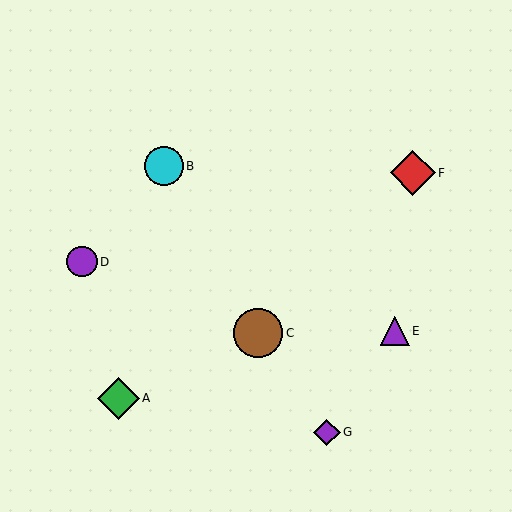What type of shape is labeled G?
Shape G is a purple diamond.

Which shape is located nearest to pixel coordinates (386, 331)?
The purple triangle (labeled E) at (395, 331) is nearest to that location.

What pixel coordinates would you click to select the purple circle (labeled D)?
Click at (82, 262) to select the purple circle D.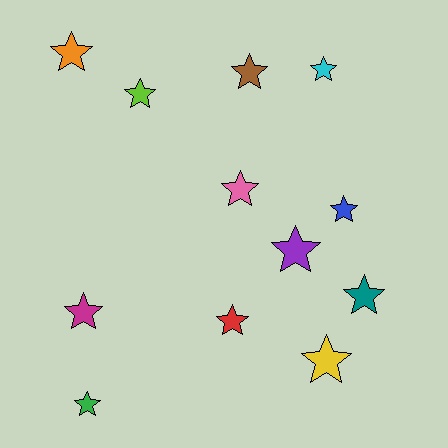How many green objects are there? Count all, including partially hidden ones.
There is 1 green object.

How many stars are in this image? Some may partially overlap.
There are 12 stars.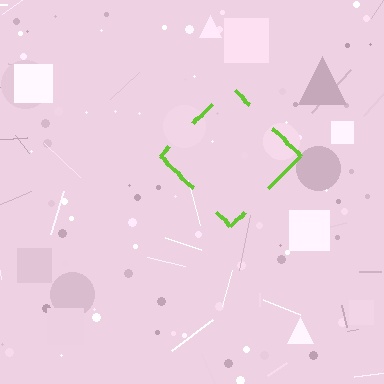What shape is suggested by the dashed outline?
The dashed outline suggests a diamond.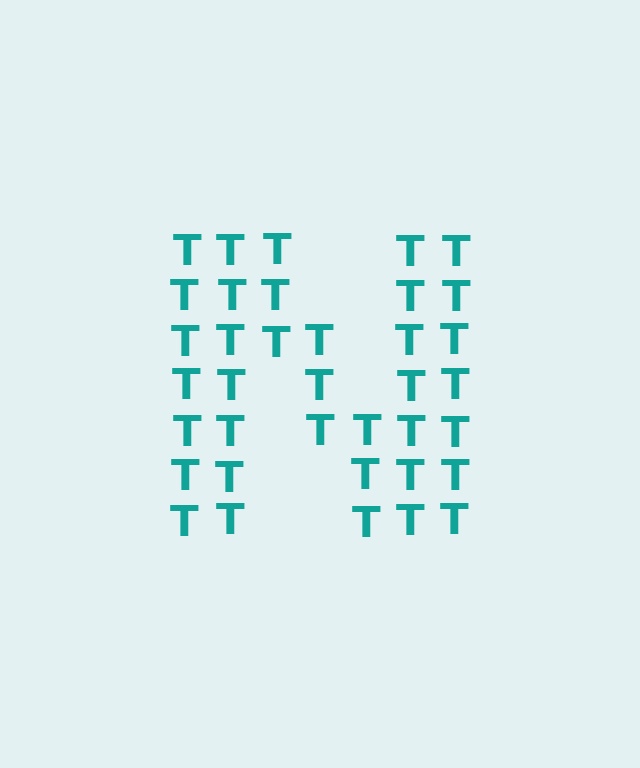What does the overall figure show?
The overall figure shows the letter N.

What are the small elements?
The small elements are letter T's.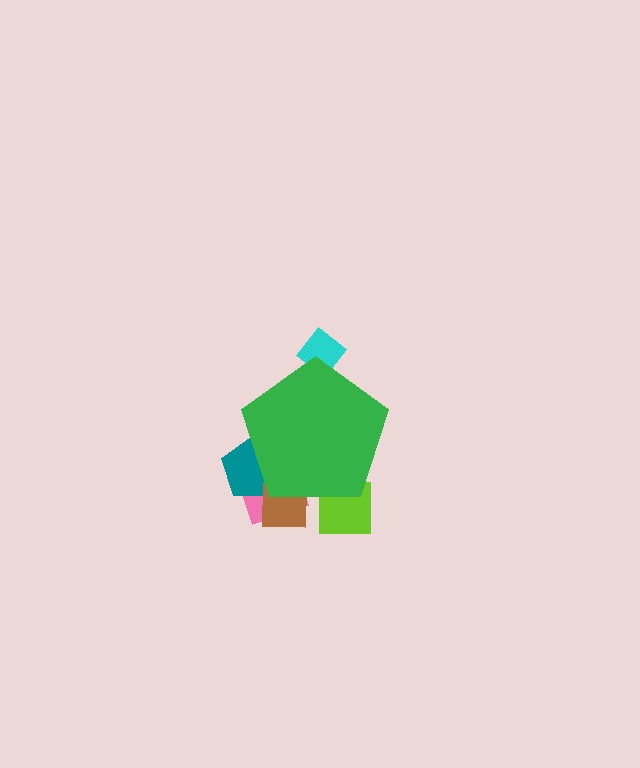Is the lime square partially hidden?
Yes, the lime square is partially hidden behind the green pentagon.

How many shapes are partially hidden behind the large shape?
6 shapes are partially hidden.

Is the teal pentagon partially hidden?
Yes, the teal pentagon is partially hidden behind the green pentagon.